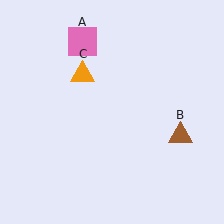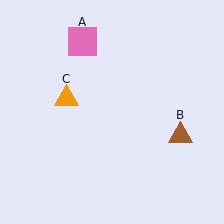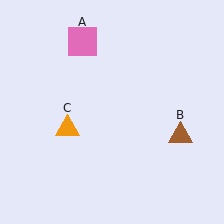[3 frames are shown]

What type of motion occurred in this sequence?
The orange triangle (object C) rotated counterclockwise around the center of the scene.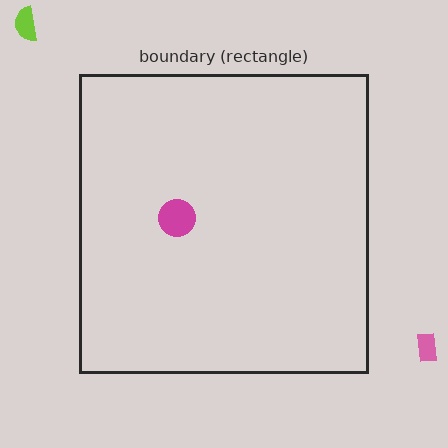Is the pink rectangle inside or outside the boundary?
Outside.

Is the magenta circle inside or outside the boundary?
Inside.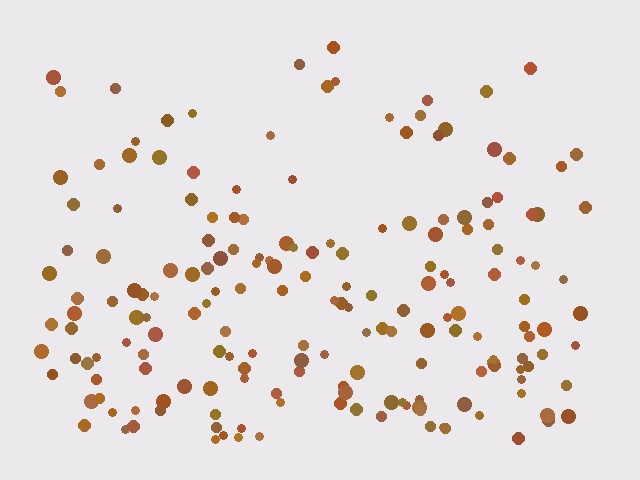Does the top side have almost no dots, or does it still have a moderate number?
Still a moderate number, just noticeably fewer than the bottom.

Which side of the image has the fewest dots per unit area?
The top.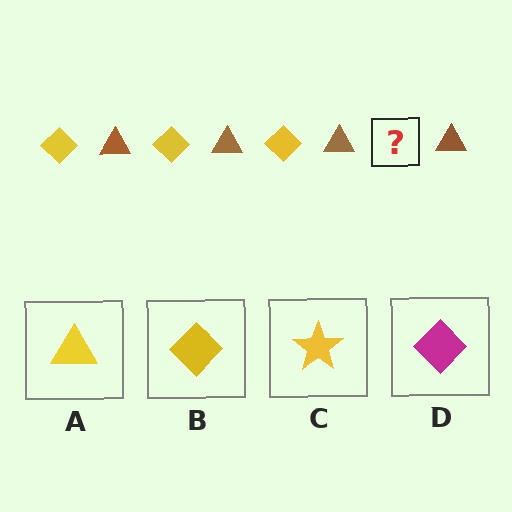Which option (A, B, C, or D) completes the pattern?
B.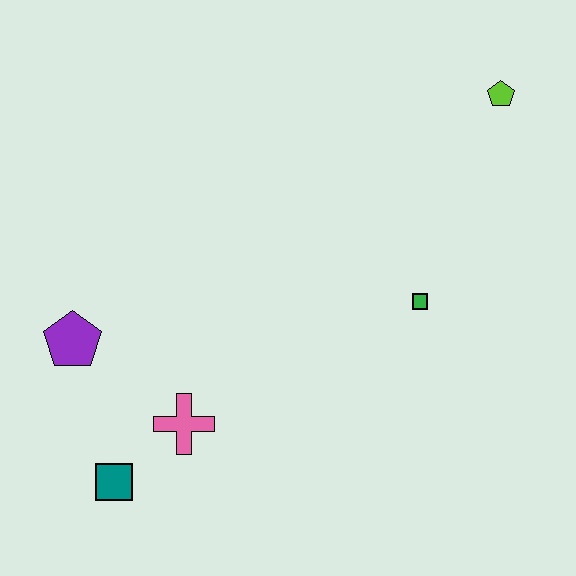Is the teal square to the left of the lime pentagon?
Yes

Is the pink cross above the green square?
No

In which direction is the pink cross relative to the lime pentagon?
The pink cross is below the lime pentagon.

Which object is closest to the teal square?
The pink cross is closest to the teal square.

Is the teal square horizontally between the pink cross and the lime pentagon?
No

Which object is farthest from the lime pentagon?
The teal square is farthest from the lime pentagon.